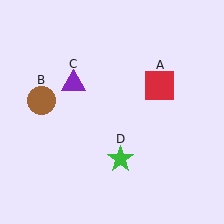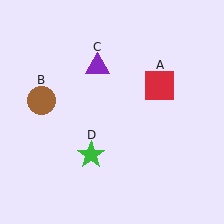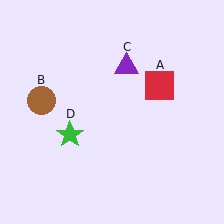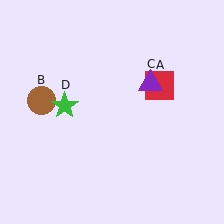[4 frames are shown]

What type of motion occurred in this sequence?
The purple triangle (object C), green star (object D) rotated clockwise around the center of the scene.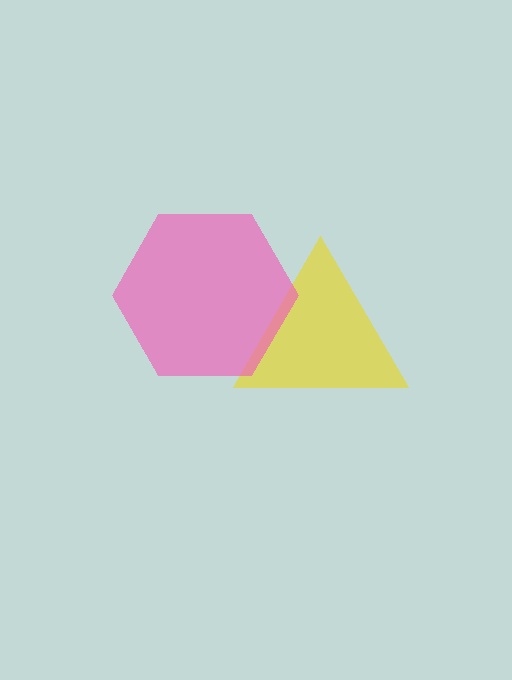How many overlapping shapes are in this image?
There are 2 overlapping shapes in the image.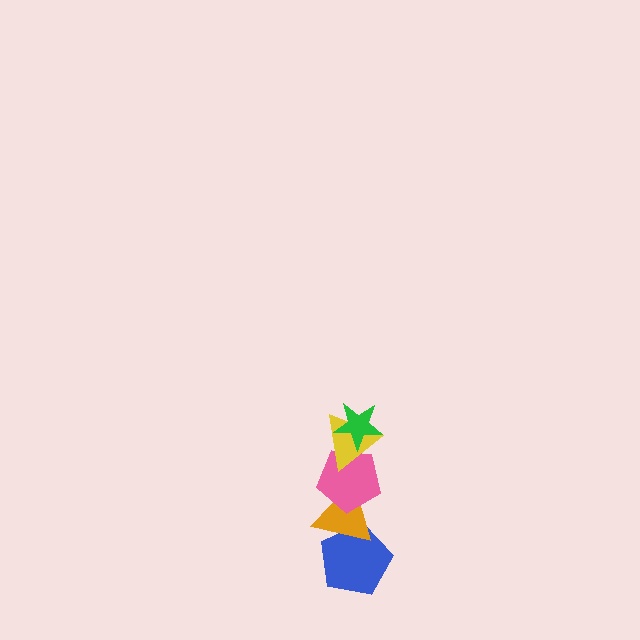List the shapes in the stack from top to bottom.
From top to bottom: the green star, the yellow triangle, the pink pentagon, the orange triangle, the blue pentagon.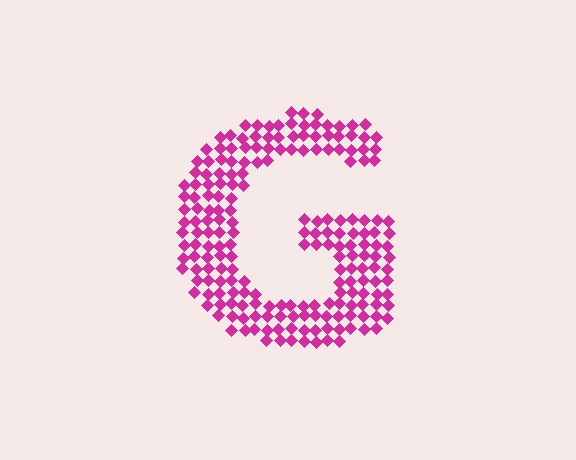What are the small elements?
The small elements are diamonds.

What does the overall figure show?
The overall figure shows the letter G.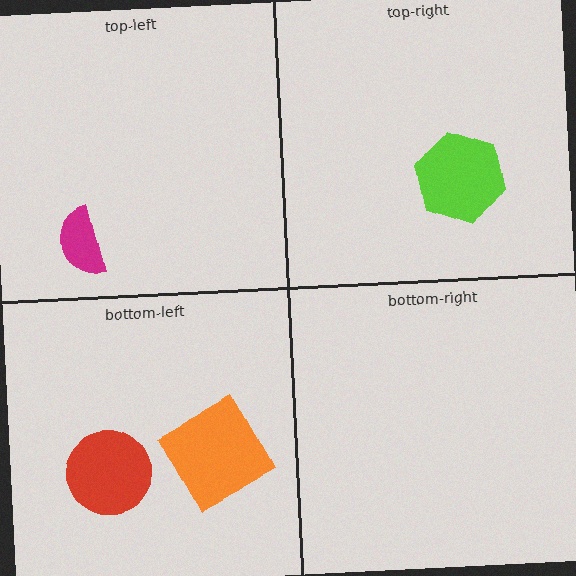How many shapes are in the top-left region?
1.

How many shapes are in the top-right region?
1.